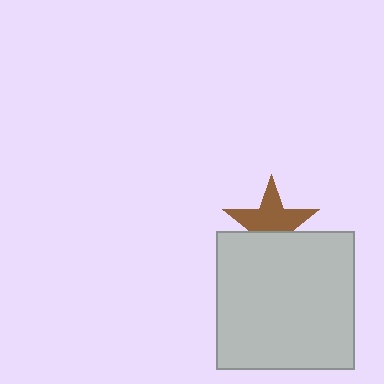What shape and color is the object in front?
The object in front is a light gray square.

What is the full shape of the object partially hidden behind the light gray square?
The partially hidden object is a brown star.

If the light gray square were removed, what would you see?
You would see the complete brown star.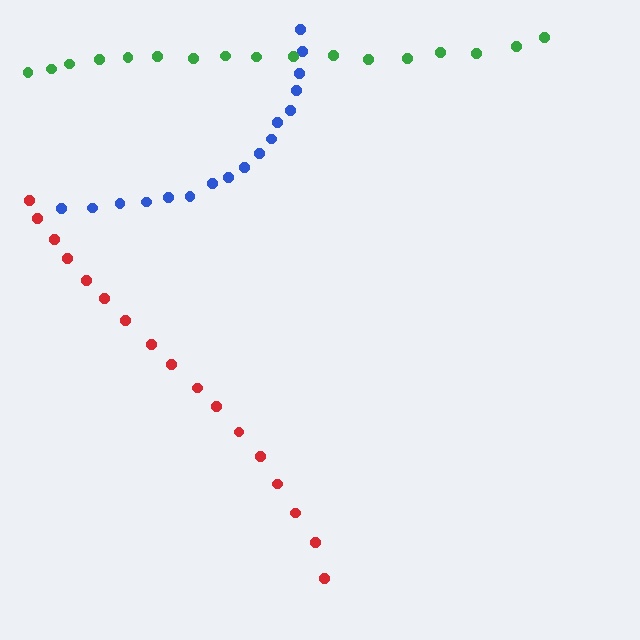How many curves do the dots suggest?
There are 3 distinct paths.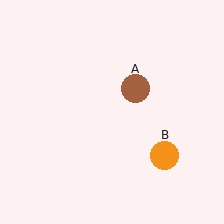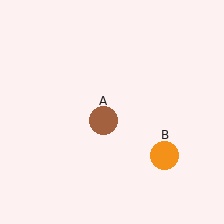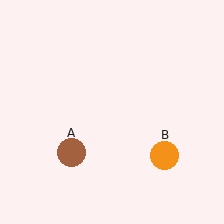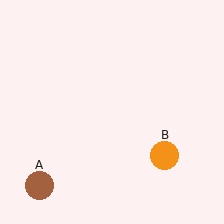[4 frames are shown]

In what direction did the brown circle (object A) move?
The brown circle (object A) moved down and to the left.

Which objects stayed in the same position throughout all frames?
Orange circle (object B) remained stationary.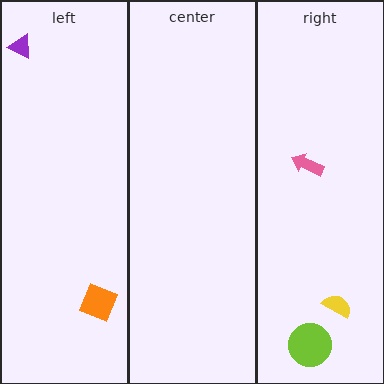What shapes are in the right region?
The yellow semicircle, the lime circle, the pink arrow.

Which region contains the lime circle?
The right region.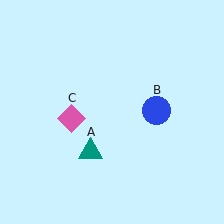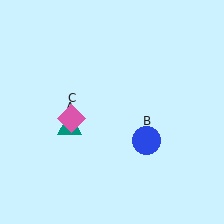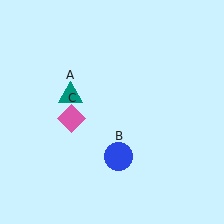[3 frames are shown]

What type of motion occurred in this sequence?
The teal triangle (object A), blue circle (object B) rotated clockwise around the center of the scene.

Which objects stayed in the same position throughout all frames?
Pink diamond (object C) remained stationary.